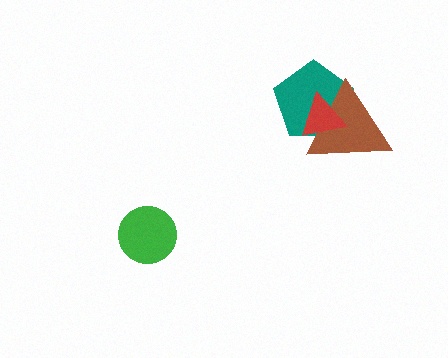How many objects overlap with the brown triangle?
2 objects overlap with the brown triangle.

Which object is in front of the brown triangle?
The red triangle is in front of the brown triangle.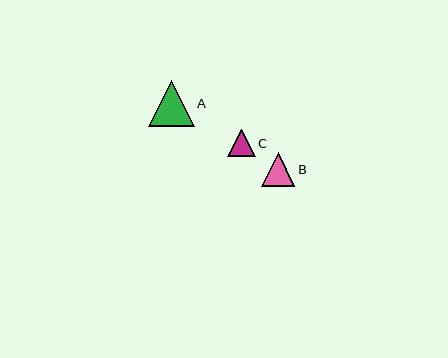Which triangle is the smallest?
Triangle C is the smallest with a size of approximately 28 pixels.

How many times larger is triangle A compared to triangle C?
Triangle A is approximately 1.7 times the size of triangle C.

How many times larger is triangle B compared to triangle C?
Triangle B is approximately 1.2 times the size of triangle C.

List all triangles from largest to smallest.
From largest to smallest: A, B, C.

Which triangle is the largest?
Triangle A is the largest with a size of approximately 46 pixels.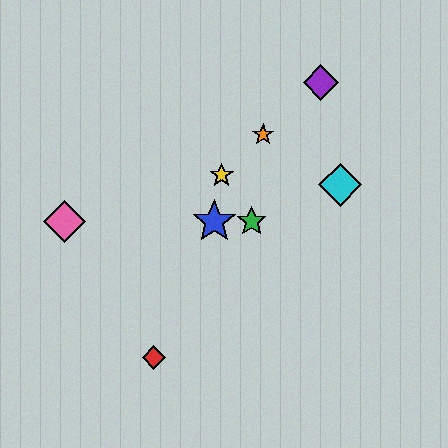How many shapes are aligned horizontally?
3 shapes (the blue star, the green star, the pink diamond) are aligned horizontally.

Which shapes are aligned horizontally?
The blue star, the green star, the pink diamond are aligned horizontally.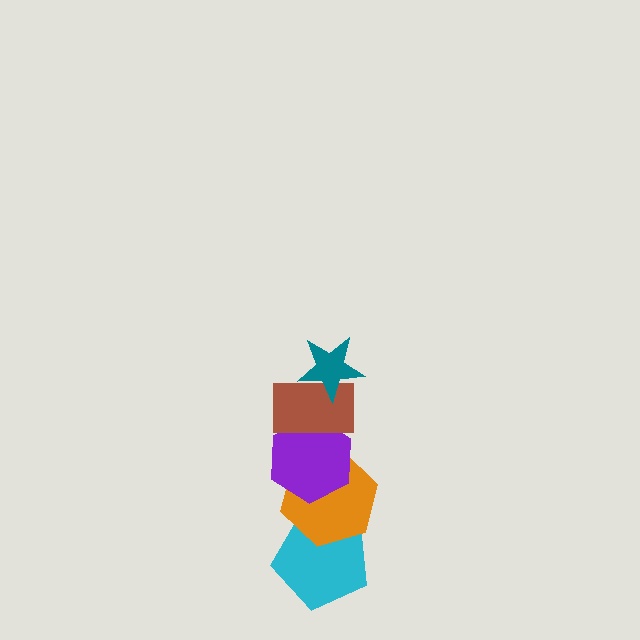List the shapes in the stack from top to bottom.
From top to bottom: the teal star, the brown rectangle, the purple hexagon, the orange hexagon, the cyan pentagon.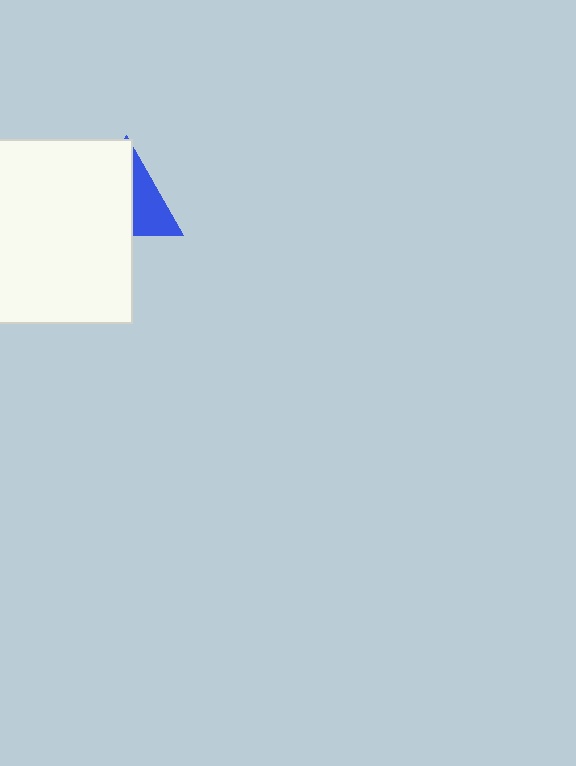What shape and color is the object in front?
The object in front is a white square.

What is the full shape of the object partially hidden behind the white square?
The partially hidden object is a blue triangle.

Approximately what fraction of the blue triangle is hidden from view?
Roughly 61% of the blue triangle is hidden behind the white square.